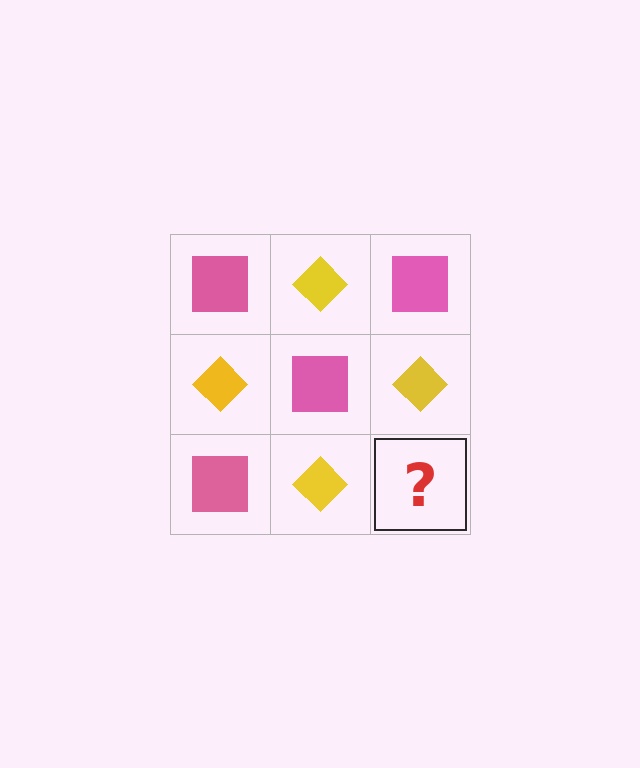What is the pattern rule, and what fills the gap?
The rule is that it alternates pink square and yellow diamond in a checkerboard pattern. The gap should be filled with a pink square.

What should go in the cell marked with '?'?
The missing cell should contain a pink square.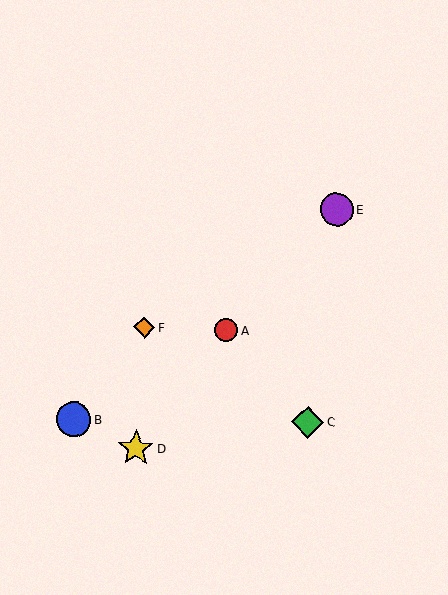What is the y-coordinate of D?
Object D is at y≈448.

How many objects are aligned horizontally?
2 objects (A, F) are aligned horizontally.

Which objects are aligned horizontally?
Objects A, F are aligned horizontally.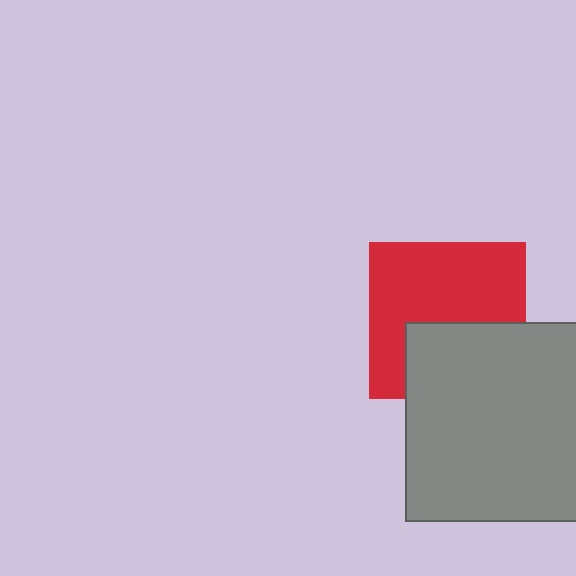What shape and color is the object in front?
The object in front is a gray rectangle.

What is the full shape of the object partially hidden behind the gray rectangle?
The partially hidden object is a red square.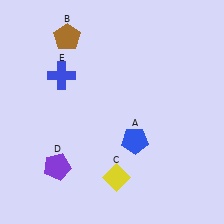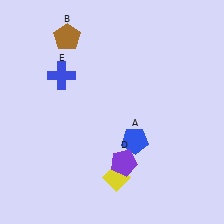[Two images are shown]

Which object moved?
The purple pentagon (D) moved right.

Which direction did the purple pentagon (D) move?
The purple pentagon (D) moved right.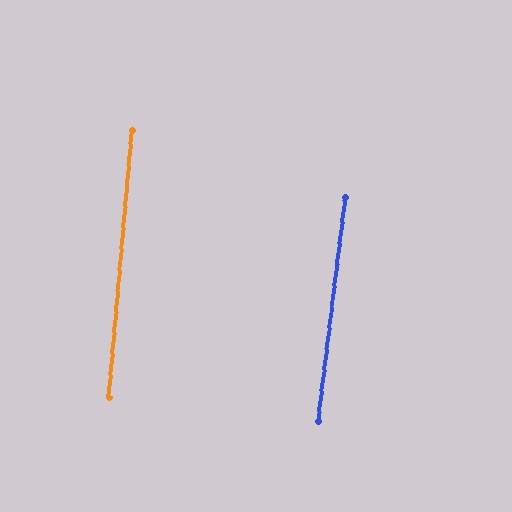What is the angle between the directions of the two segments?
Approximately 2 degrees.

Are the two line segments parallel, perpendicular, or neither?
Parallel — their directions differ by only 1.8°.